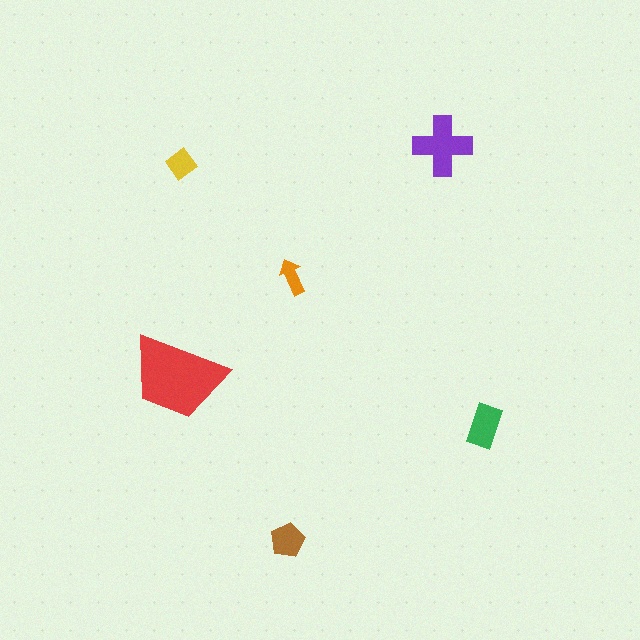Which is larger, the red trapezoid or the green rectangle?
The red trapezoid.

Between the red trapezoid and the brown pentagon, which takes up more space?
The red trapezoid.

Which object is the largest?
The red trapezoid.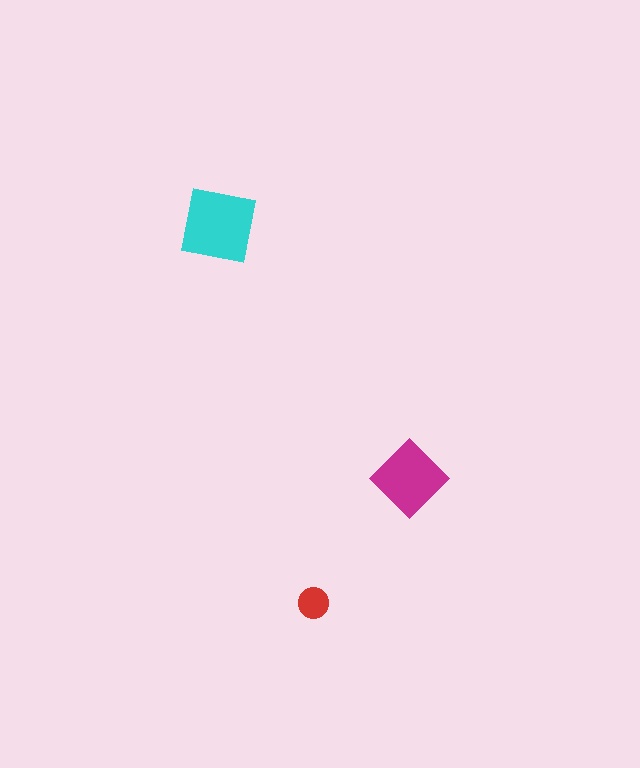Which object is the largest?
The cyan square.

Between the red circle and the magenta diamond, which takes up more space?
The magenta diamond.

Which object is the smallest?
The red circle.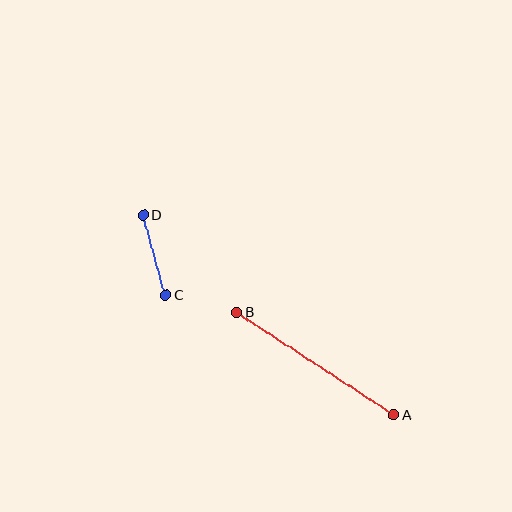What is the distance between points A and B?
The distance is approximately 188 pixels.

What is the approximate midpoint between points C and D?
The midpoint is at approximately (154, 255) pixels.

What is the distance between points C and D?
The distance is approximately 83 pixels.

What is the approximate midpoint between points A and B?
The midpoint is at approximately (315, 364) pixels.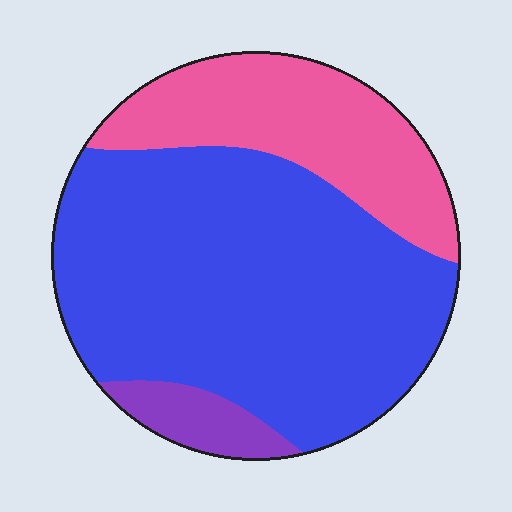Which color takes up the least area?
Purple, at roughly 5%.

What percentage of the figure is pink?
Pink covers roughly 25% of the figure.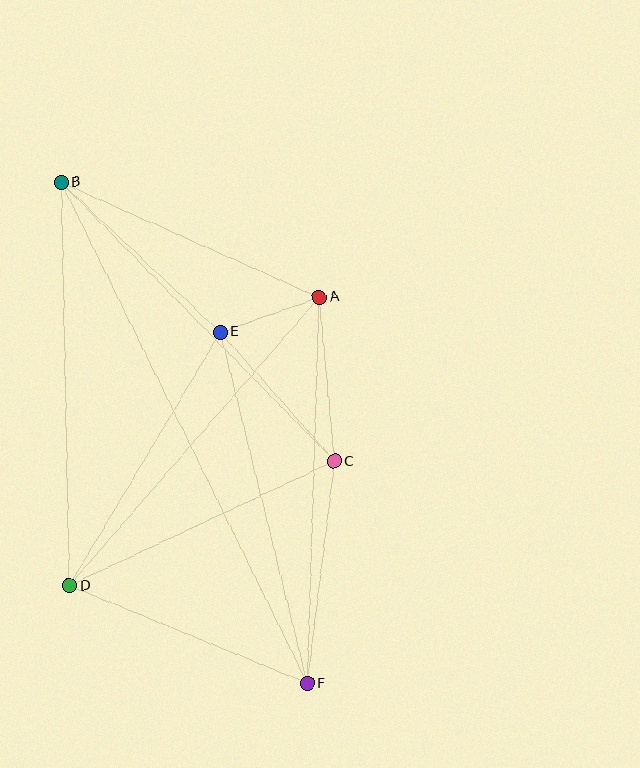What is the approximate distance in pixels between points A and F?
The distance between A and F is approximately 387 pixels.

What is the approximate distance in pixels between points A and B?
The distance between A and B is approximately 283 pixels.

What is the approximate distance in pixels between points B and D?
The distance between B and D is approximately 404 pixels.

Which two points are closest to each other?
Points A and E are closest to each other.